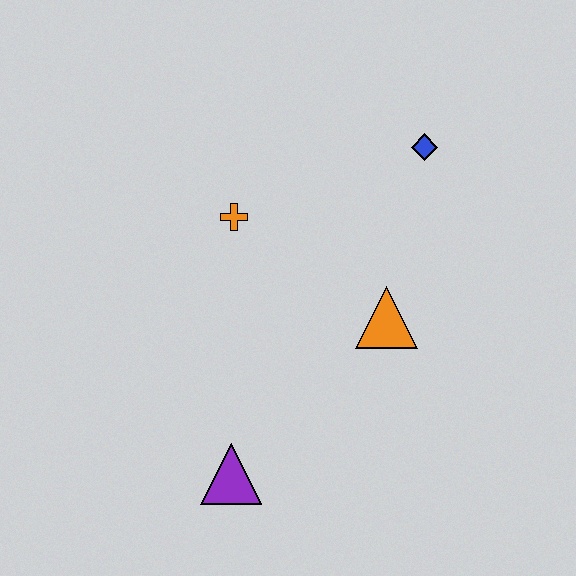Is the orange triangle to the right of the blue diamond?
No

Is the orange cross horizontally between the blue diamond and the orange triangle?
No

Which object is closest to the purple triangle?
The orange triangle is closest to the purple triangle.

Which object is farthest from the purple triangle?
The blue diamond is farthest from the purple triangle.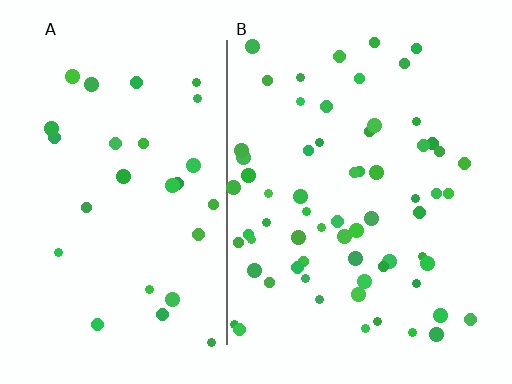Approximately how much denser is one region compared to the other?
Approximately 2.3× — region B over region A.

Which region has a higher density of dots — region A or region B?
B (the right).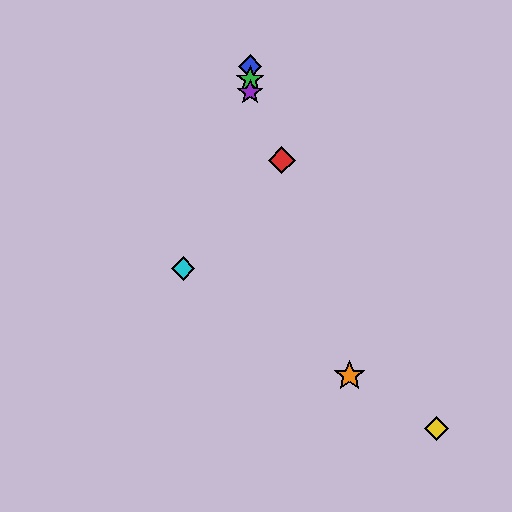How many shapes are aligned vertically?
3 shapes (the blue diamond, the green star, the purple star) are aligned vertically.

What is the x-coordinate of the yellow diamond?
The yellow diamond is at x≈436.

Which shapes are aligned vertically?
The blue diamond, the green star, the purple star are aligned vertically.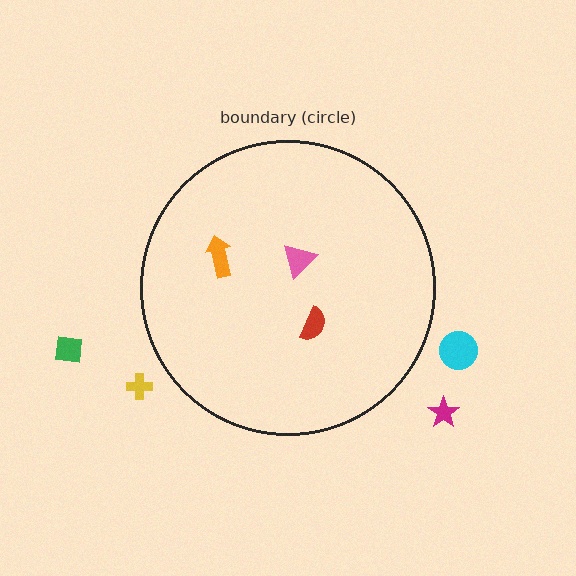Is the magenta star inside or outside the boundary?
Outside.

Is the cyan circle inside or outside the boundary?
Outside.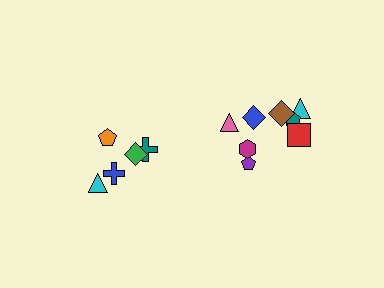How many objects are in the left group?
There are 5 objects.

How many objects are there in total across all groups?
There are 13 objects.